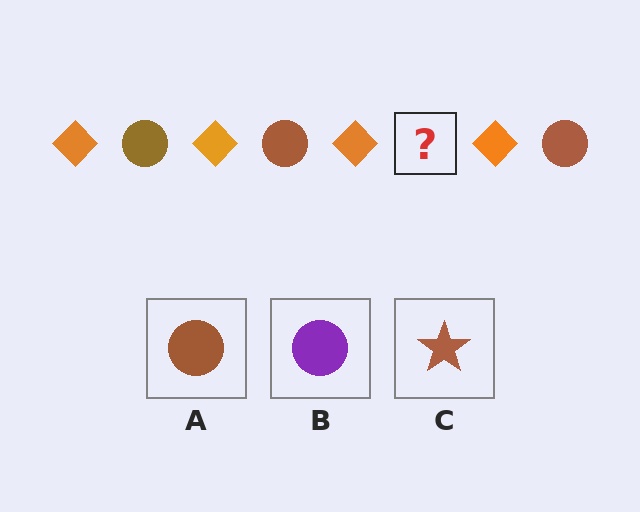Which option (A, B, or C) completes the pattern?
A.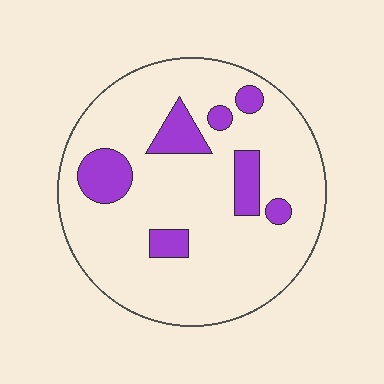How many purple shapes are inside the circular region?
7.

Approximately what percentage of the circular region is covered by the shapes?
Approximately 15%.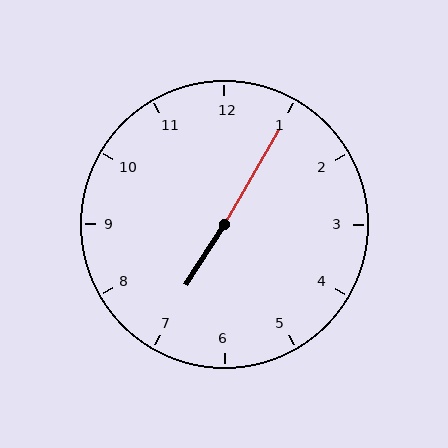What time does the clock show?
7:05.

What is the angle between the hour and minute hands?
Approximately 178 degrees.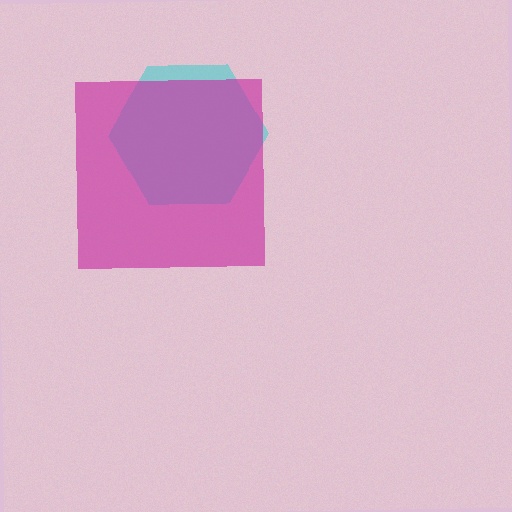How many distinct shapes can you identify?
There are 2 distinct shapes: a cyan hexagon, a magenta square.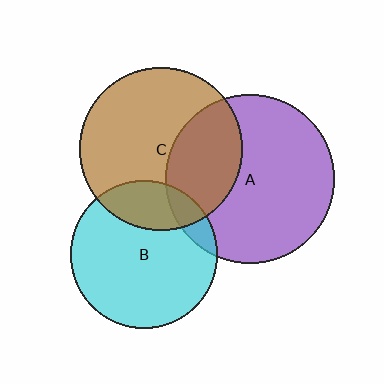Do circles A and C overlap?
Yes.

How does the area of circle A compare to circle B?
Approximately 1.3 times.